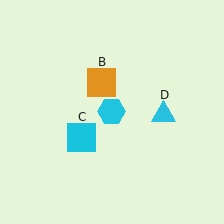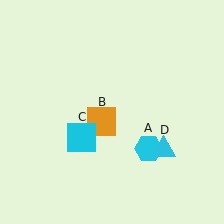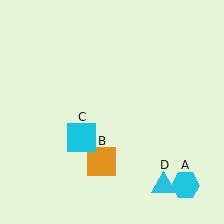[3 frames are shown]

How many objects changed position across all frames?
3 objects changed position: cyan hexagon (object A), orange square (object B), cyan triangle (object D).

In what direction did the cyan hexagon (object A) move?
The cyan hexagon (object A) moved down and to the right.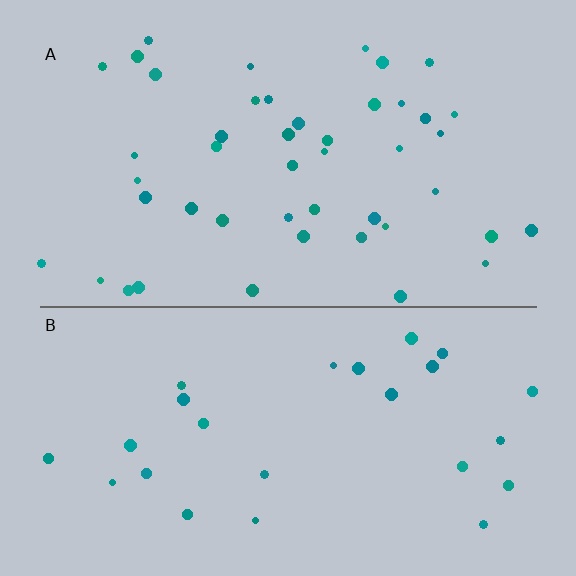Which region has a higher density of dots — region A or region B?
A (the top).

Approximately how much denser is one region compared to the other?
Approximately 1.8× — region A over region B.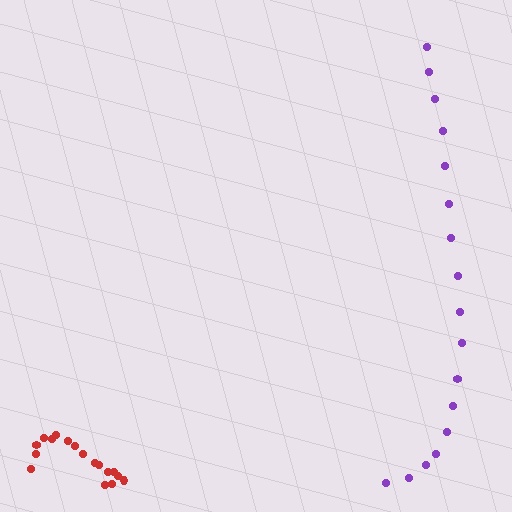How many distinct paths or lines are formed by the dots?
There are 2 distinct paths.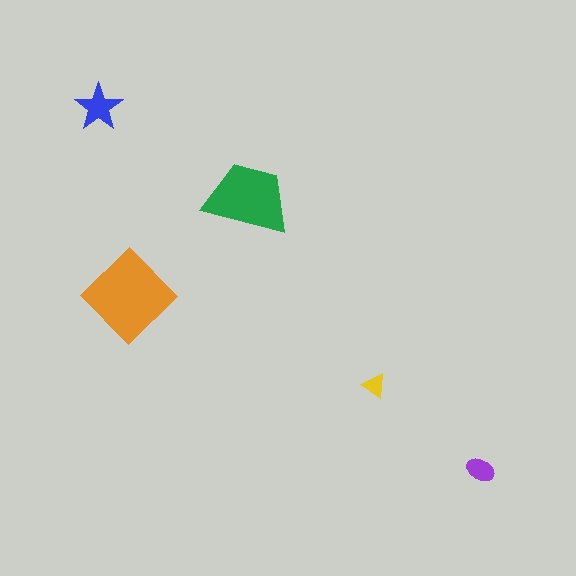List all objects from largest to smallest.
The orange diamond, the green trapezoid, the blue star, the purple ellipse, the yellow triangle.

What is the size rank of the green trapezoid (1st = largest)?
2nd.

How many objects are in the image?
There are 5 objects in the image.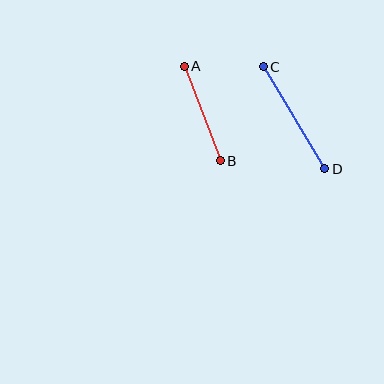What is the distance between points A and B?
The distance is approximately 101 pixels.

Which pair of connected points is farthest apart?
Points C and D are farthest apart.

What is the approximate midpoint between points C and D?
The midpoint is at approximately (294, 118) pixels.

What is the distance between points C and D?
The distance is approximately 119 pixels.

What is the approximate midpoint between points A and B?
The midpoint is at approximately (202, 113) pixels.